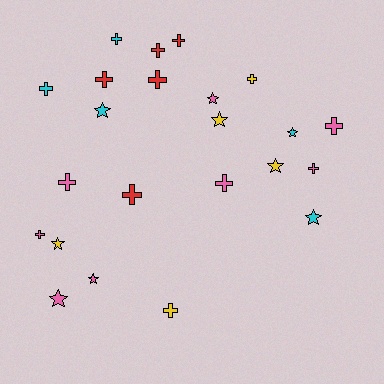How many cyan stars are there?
There are 3 cyan stars.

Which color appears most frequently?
Pink, with 8 objects.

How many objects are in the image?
There are 23 objects.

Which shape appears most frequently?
Cross, with 14 objects.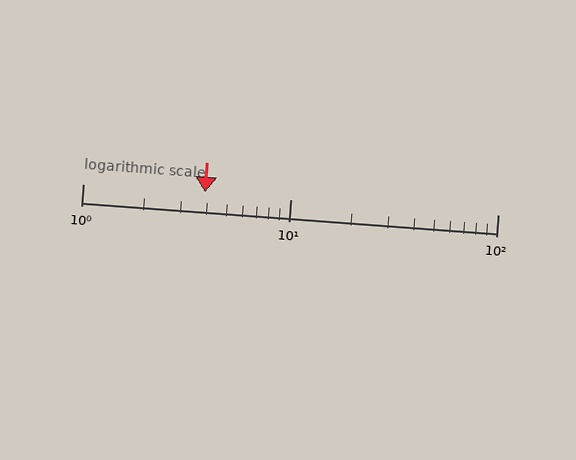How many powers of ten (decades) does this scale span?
The scale spans 2 decades, from 1 to 100.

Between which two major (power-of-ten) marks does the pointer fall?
The pointer is between 1 and 10.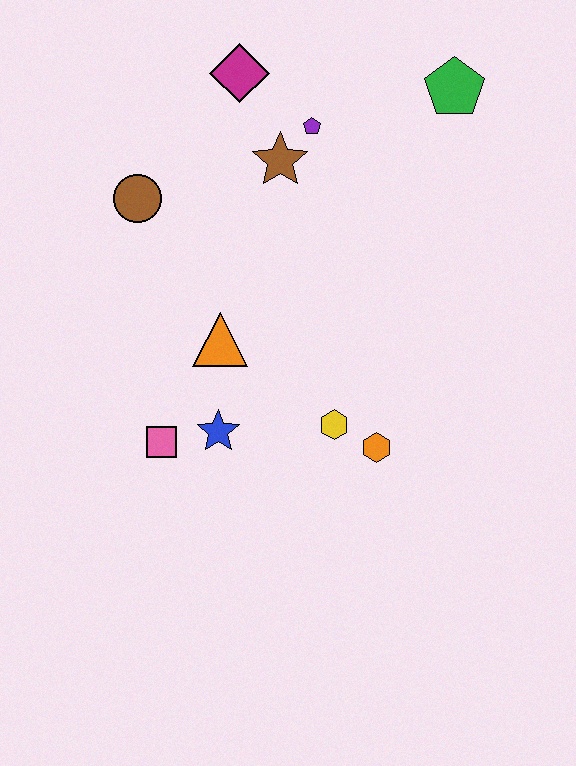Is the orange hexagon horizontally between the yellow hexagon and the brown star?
No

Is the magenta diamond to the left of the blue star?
No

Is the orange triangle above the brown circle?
No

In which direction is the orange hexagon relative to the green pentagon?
The orange hexagon is below the green pentagon.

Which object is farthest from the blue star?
The green pentagon is farthest from the blue star.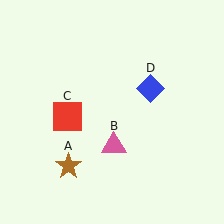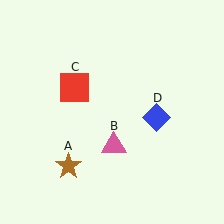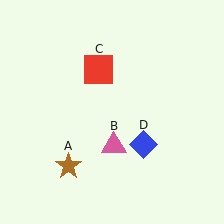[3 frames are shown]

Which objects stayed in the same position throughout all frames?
Brown star (object A) and pink triangle (object B) remained stationary.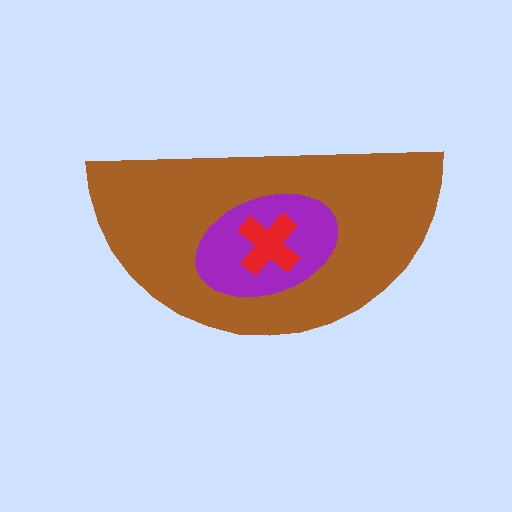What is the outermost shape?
The brown semicircle.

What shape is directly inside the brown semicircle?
The purple ellipse.